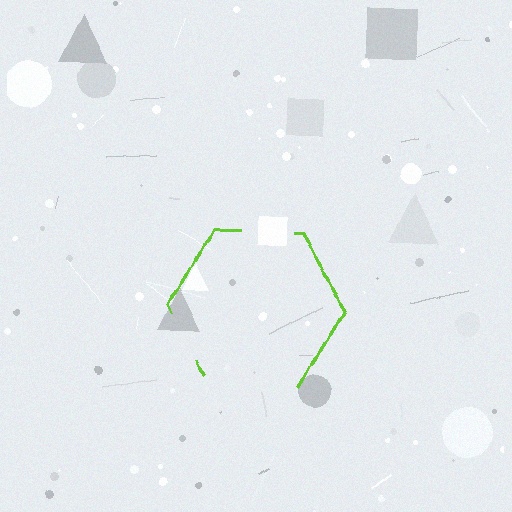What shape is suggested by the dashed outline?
The dashed outline suggests a hexagon.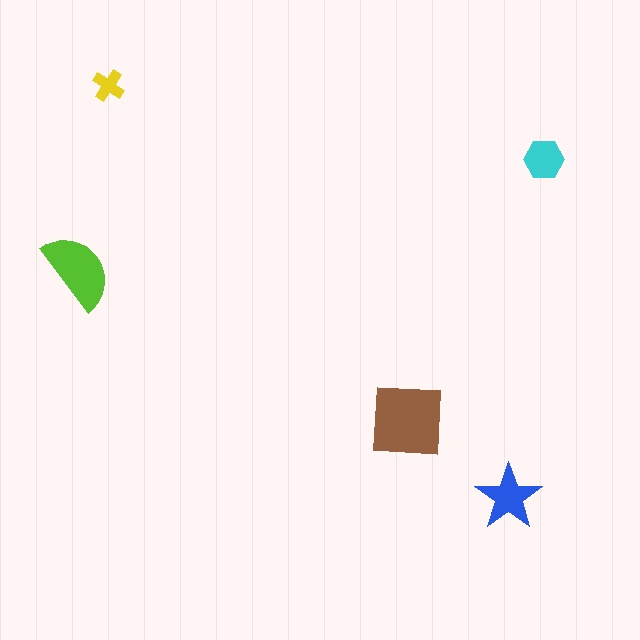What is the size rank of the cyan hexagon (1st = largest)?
4th.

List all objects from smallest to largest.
The yellow cross, the cyan hexagon, the blue star, the lime semicircle, the brown square.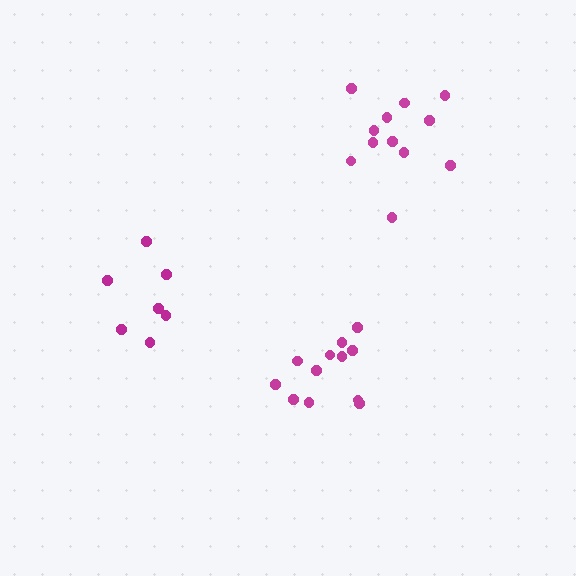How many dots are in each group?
Group 1: 12 dots, Group 2: 12 dots, Group 3: 8 dots (32 total).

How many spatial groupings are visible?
There are 3 spatial groupings.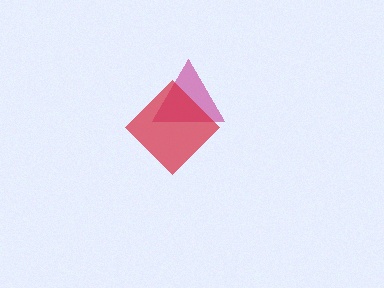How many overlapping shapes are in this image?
There are 2 overlapping shapes in the image.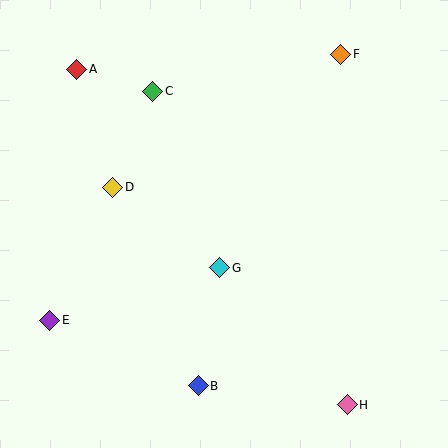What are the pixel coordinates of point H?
Point H is at (347, 405).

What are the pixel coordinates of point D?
Point D is at (113, 187).